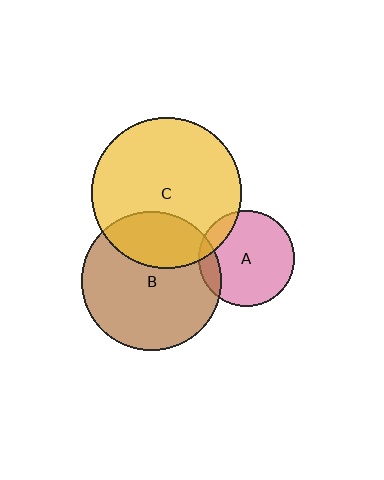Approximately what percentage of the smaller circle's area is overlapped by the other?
Approximately 10%.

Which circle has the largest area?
Circle C (yellow).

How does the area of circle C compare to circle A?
Approximately 2.4 times.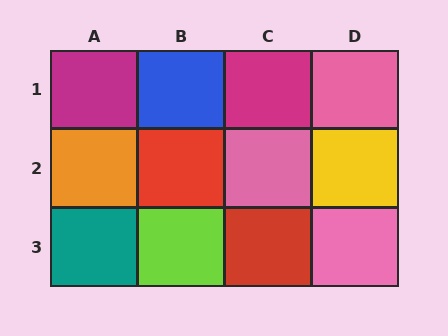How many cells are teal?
1 cell is teal.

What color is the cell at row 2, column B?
Red.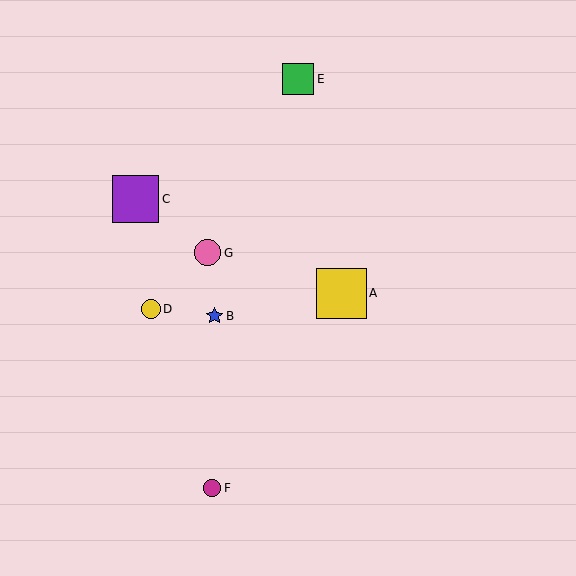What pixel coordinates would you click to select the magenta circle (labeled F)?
Click at (212, 488) to select the magenta circle F.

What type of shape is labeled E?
Shape E is a green square.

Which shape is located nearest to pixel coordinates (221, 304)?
The blue star (labeled B) at (215, 316) is nearest to that location.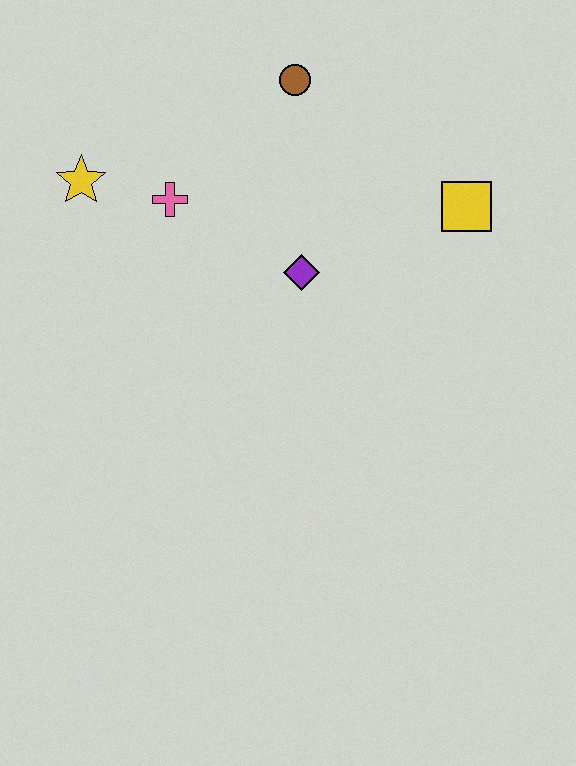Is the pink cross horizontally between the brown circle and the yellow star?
Yes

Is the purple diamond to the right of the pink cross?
Yes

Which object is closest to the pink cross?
The yellow star is closest to the pink cross.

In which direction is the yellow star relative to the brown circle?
The yellow star is to the left of the brown circle.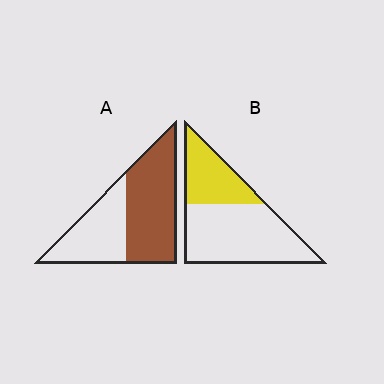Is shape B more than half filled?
No.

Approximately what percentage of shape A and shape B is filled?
A is approximately 60% and B is approximately 35%.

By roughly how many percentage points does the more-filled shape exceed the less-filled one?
By roughly 25 percentage points (A over B).